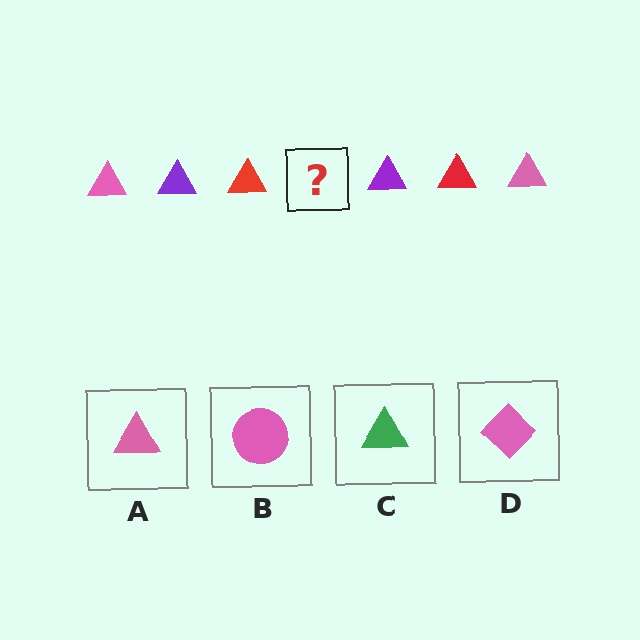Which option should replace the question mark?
Option A.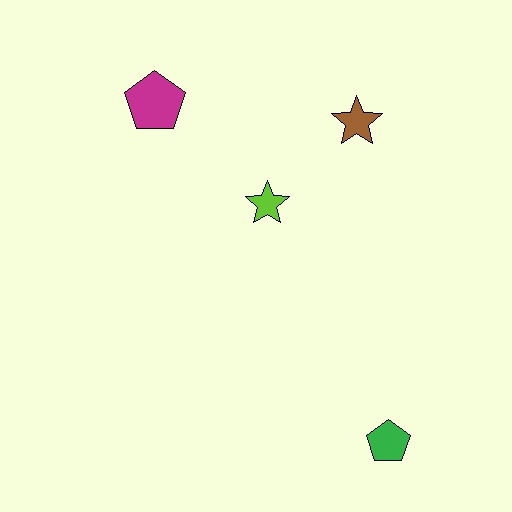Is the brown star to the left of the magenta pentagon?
No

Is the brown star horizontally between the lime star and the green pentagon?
Yes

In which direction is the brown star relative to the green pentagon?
The brown star is above the green pentagon.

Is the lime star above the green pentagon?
Yes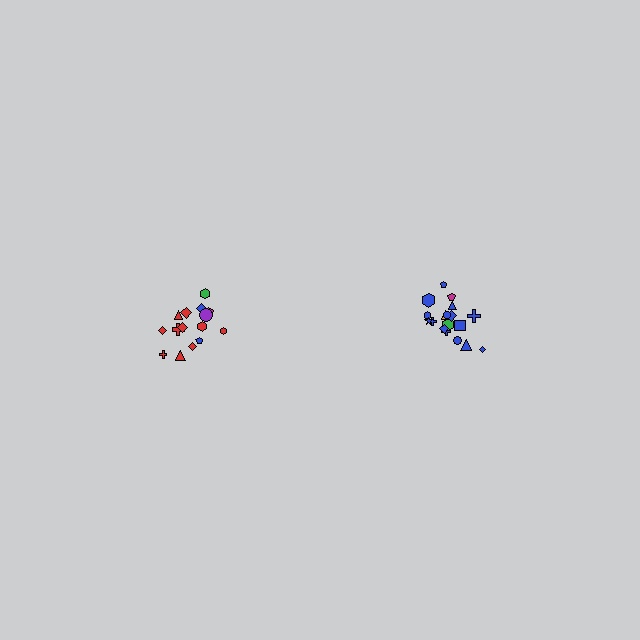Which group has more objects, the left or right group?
The right group.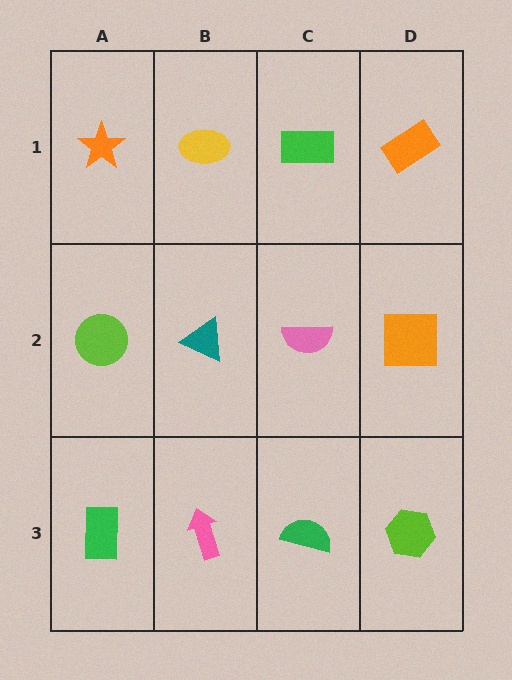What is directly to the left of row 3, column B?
A green rectangle.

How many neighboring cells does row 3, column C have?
3.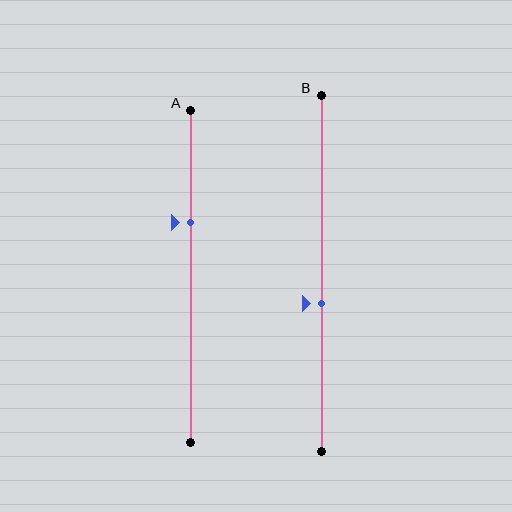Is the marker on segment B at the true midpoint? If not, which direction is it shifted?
No, the marker on segment B is shifted downward by about 9% of the segment length.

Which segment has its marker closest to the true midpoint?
Segment B has its marker closest to the true midpoint.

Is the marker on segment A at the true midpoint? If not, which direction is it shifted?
No, the marker on segment A is shifted upward by about 16% of the segment length.